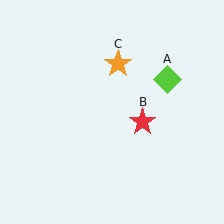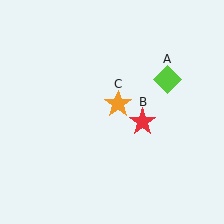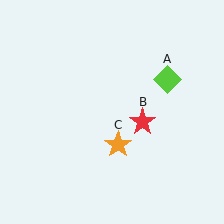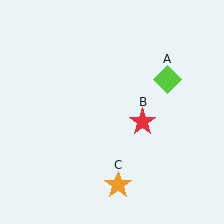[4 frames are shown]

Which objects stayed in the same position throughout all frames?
Lime diamond (object A) and red star (object B) remained stationary.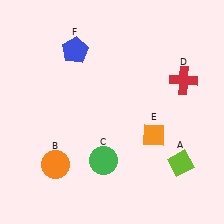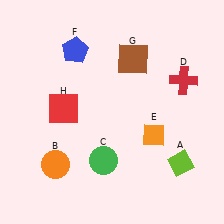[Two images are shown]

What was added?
A brown square (G), a red square (H) were added in Image 2.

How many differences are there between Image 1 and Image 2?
There are 2 differences between the two images.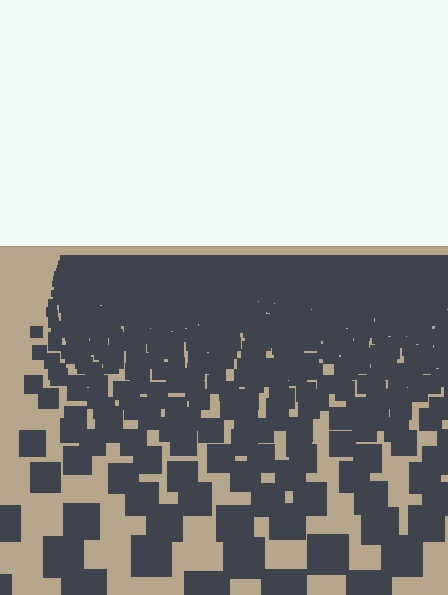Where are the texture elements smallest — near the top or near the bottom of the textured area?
Near the top.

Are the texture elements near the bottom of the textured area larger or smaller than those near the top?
Larger. Near the bottom, elements are closer to the viewer and appear at a bigger on-screen size.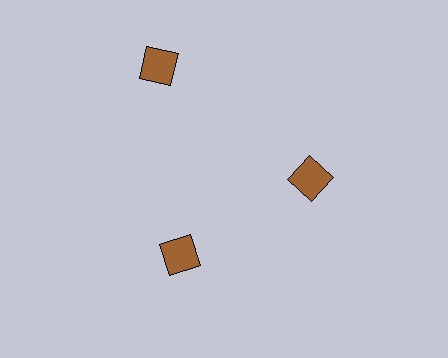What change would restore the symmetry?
The symmetry would be restored by moving it inward, back onto the ring so that all 3 diamonds sit at equal angles and equal distance from the center.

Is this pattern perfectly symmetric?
No. The 3 brown diamonds are arranged in a ring, but one element near the 11 o'clock position is pushed outward from the center, breaking the 3-fold rotational symmetry.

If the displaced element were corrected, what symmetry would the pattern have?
It would have 3-fold rotational symmetry — the pattern would map onto itself every 120 degrees.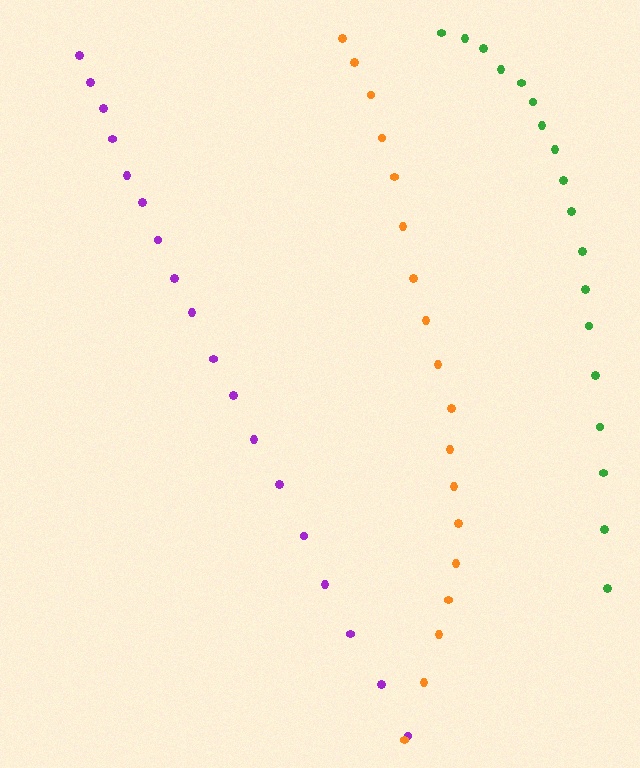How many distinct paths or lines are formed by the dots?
There are 3 distinct paths.